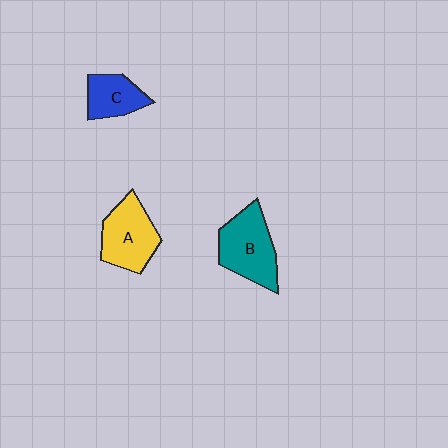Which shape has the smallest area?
Shape C (blue).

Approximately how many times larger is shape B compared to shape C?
Approximately 1.6 times.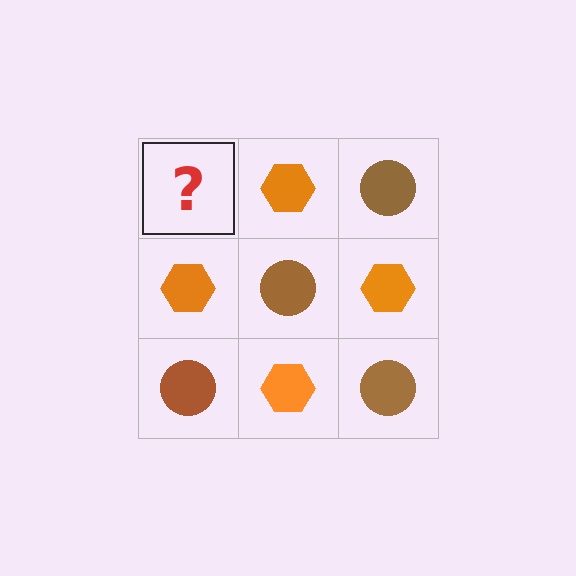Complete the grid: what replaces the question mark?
The question mark should be replaced with a brown circle.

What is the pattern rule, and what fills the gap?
The rule is that it alternates brown circle and orange hexagon in a checkerboard pattern. The gap should be filled with a brown circle.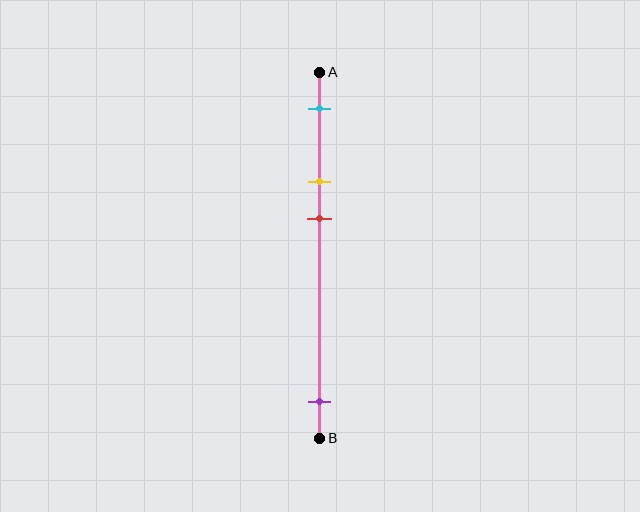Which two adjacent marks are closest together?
The yellow and red marks are the closest adjacent pair.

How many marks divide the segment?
There are 4 marks dividing the segment.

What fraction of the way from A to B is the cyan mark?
The cyan mark is approximately 10% (0.1) of the way from A to B.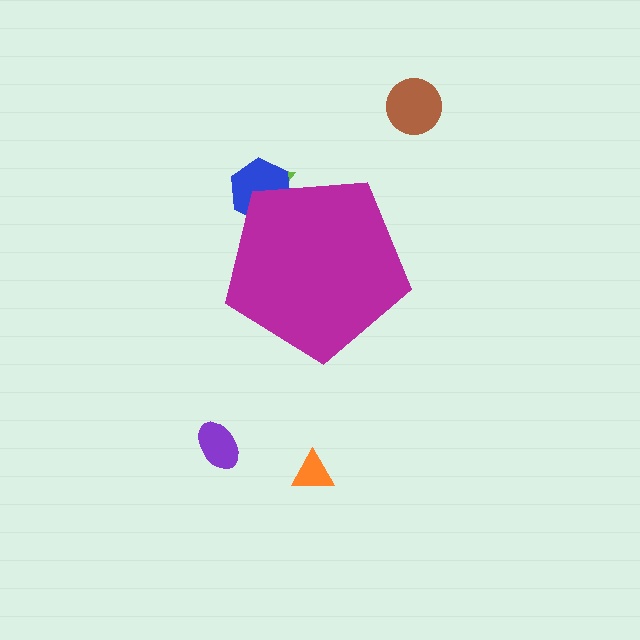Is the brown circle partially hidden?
No, the brown circle is fully visible.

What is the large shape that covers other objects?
A magenta pentagon.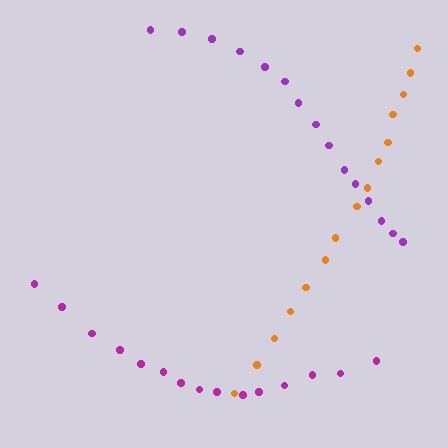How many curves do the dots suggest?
There are 3 distinct paths.